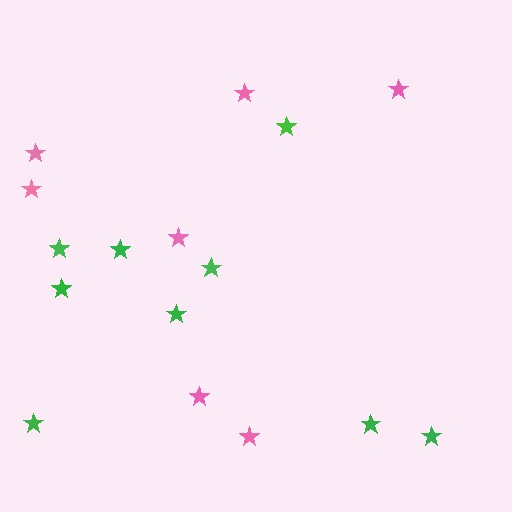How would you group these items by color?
There are 2 groups: one group of pink stars (7) and one group of green stars (9).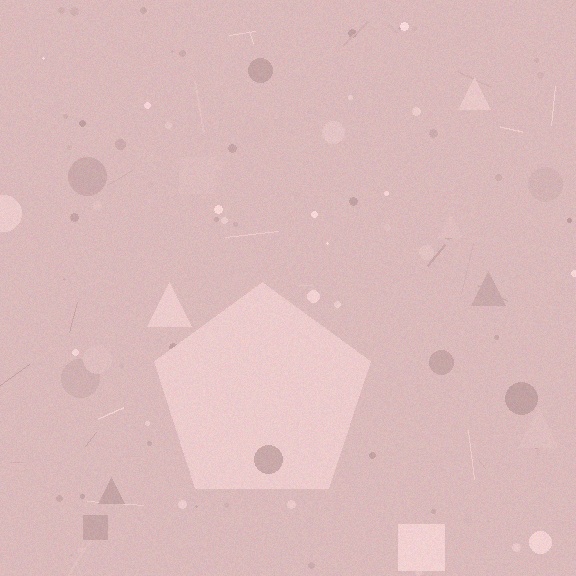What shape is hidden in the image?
A pentagon is hidden in the image.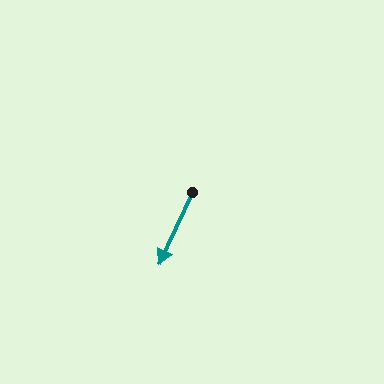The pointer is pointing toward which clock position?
Roughly 7 o'clock.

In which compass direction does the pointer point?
Southwest.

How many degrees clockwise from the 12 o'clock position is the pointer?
Approximately 205 degrees.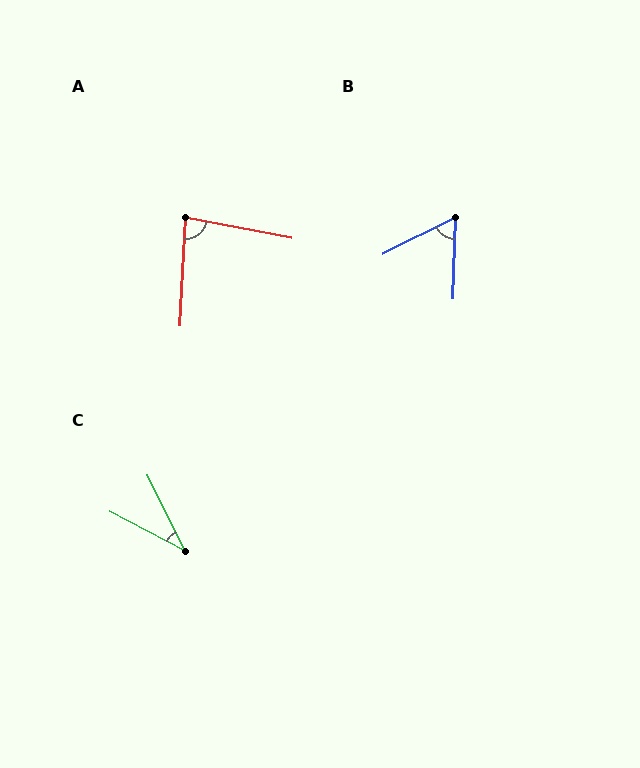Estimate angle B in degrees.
Approximately 62 degrees.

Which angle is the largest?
A, at approximately 82 degrees.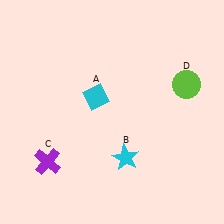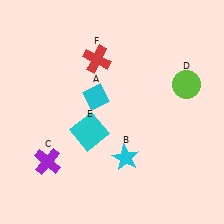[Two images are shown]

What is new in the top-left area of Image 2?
A red cross (F) was added in the top-left area of Image 2.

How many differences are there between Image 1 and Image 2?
There are 2 differences between the two images.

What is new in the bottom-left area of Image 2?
A cyan square (E) was added in the bottom-left area of Image 2.